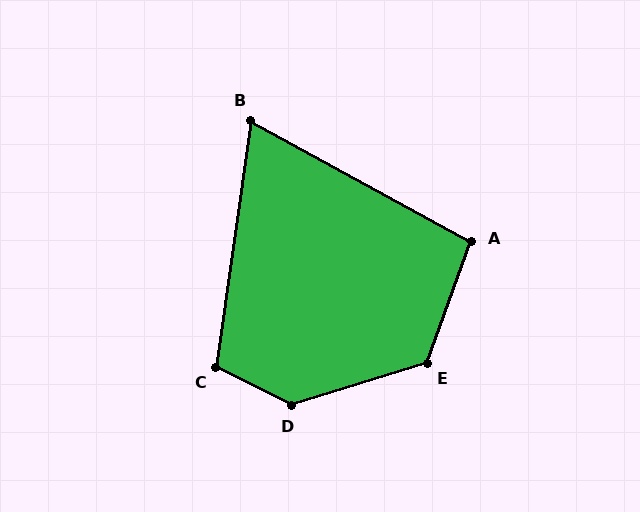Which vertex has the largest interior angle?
D, at approximately 136 degrees.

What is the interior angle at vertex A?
Approximately 99 degrees (obtuse).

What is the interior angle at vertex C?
Approximately 109 degrees (obtuse).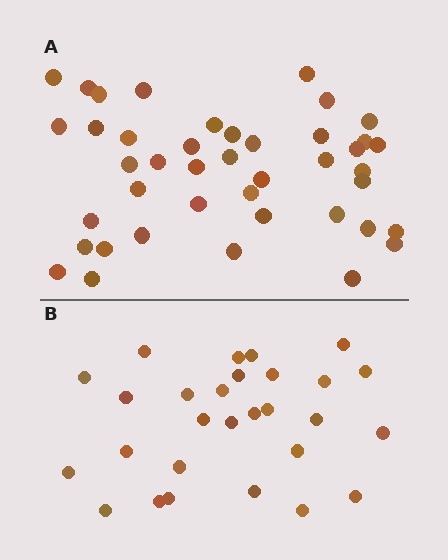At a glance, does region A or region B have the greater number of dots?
Region A (the top region) has more dots.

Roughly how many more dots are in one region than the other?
Region A has approximately 15 more dots than region B.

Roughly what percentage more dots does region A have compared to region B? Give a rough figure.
About 50% more.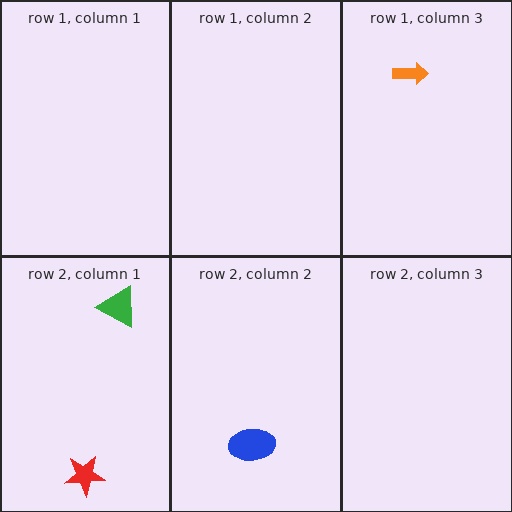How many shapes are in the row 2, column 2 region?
1.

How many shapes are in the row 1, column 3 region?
1.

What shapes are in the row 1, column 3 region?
The orange arrow.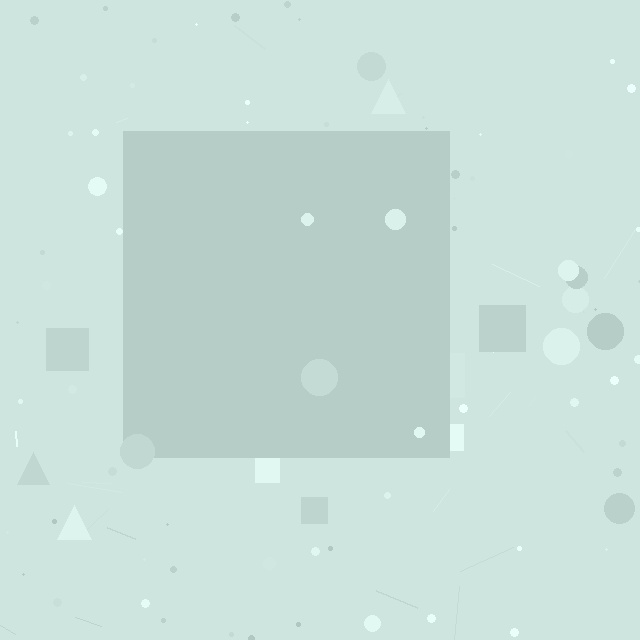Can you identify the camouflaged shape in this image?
The camouflaged shape is a square.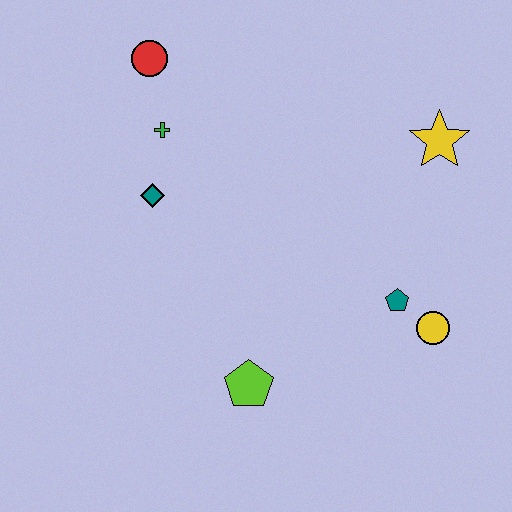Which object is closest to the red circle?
The green cross is closest to the red circle.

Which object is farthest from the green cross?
The yellow circle is farthest from the green cross.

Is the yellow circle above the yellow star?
No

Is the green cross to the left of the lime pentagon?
Yes